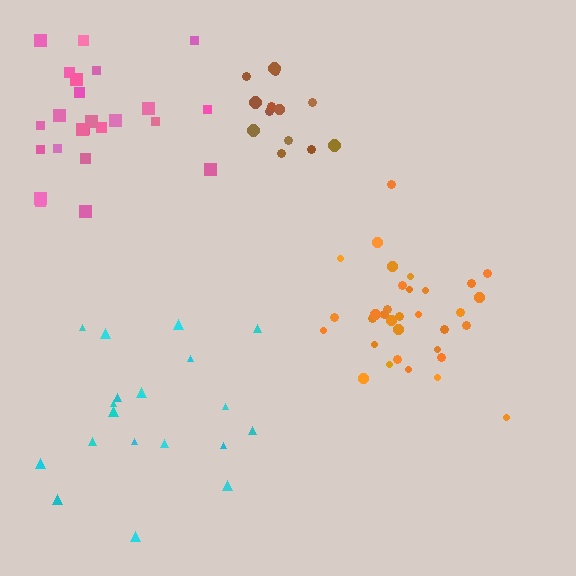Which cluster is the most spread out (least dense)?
Cyan.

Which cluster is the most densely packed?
Orange.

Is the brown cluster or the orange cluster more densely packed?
Orange.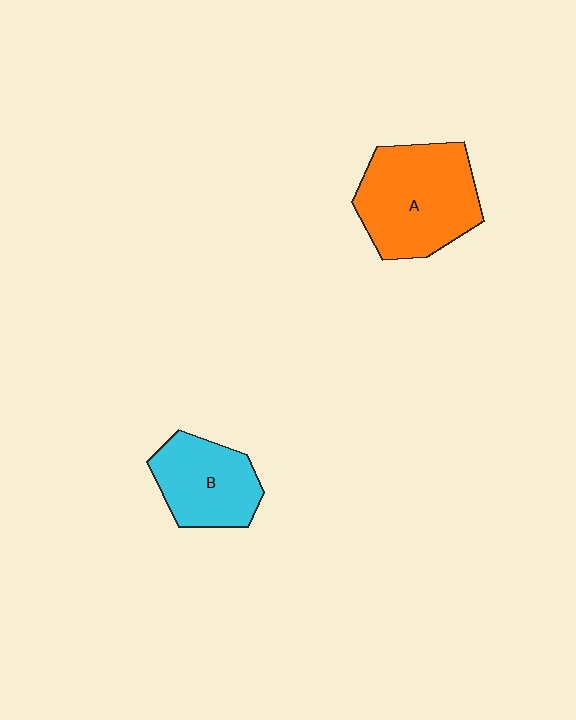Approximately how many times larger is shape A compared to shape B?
Approximately 1.5 times.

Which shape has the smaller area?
Shape B (cyan).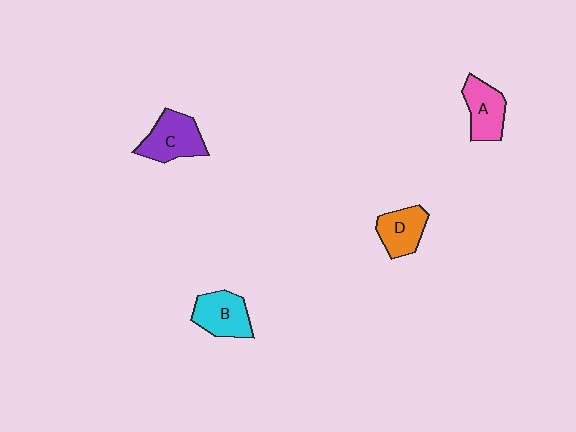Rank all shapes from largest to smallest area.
From largest to smallest: C (purple), B (cyan), A (pink), D (orange).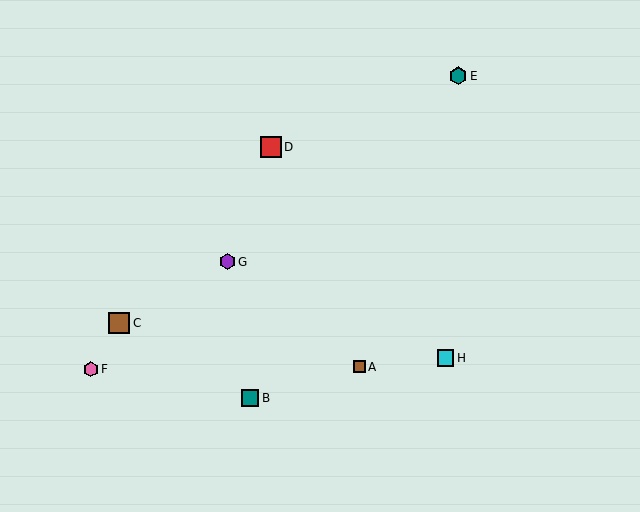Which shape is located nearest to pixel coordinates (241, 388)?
The teal square (labeled B) at (250, 398) is nearest to that location.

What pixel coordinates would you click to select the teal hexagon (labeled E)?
Click at (458, 76) to select the teal hexagon E.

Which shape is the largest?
The red square (labeled D) is the largest.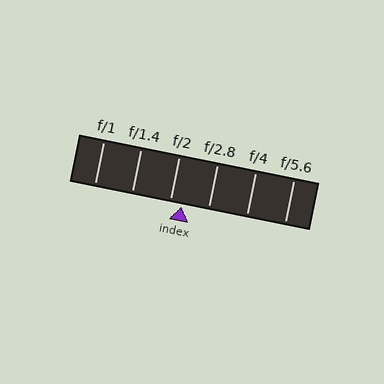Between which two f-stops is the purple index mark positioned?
The index mark is between f/2 and f/2.8.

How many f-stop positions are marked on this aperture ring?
There are 6 f-stop positions marked.